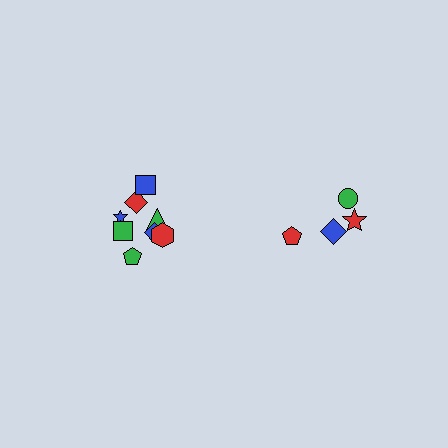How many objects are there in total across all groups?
There are 12 objects.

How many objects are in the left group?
There are 8 objects.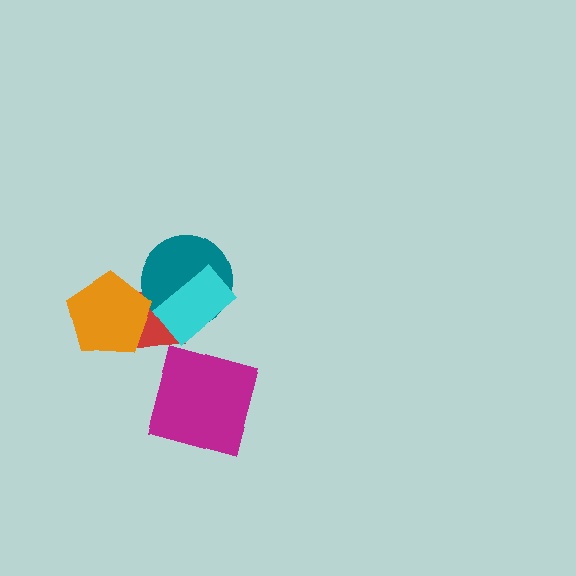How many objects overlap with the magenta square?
0 objects overlap with the magenta square.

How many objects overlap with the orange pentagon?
1 object overlaps with the orange pentagon.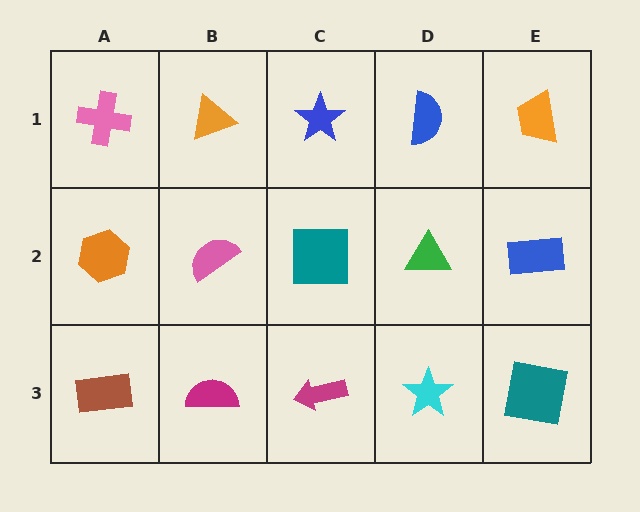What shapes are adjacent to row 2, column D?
A blue semicircle (row 1, column D), a cyan star (row 3, column D), a teal square (row 2, column C), a blue rectangle (row 2, column E).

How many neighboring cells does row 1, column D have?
3.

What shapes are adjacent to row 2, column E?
An orange trapezoid (row 1, column E), a teal square (row 3, column E), a green triangle (row 2, column D).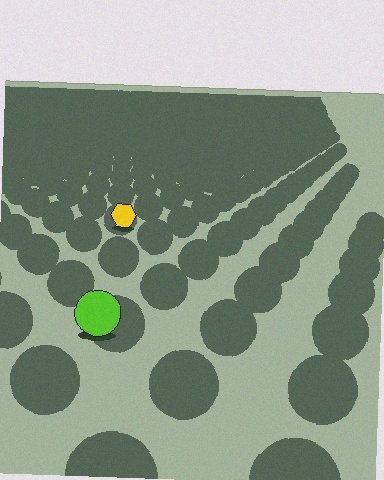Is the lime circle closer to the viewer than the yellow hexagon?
Yes. The lime circle is closer — you can tell from the texture gradient: the ground texture is coarser near it.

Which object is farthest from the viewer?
The yellow hexagon is farthest from the viewer. It appears smaller and the ground texture around it is denser.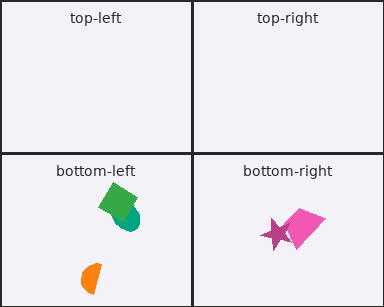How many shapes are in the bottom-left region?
3.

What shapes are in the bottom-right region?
The pink trapezoid, the magenta star.